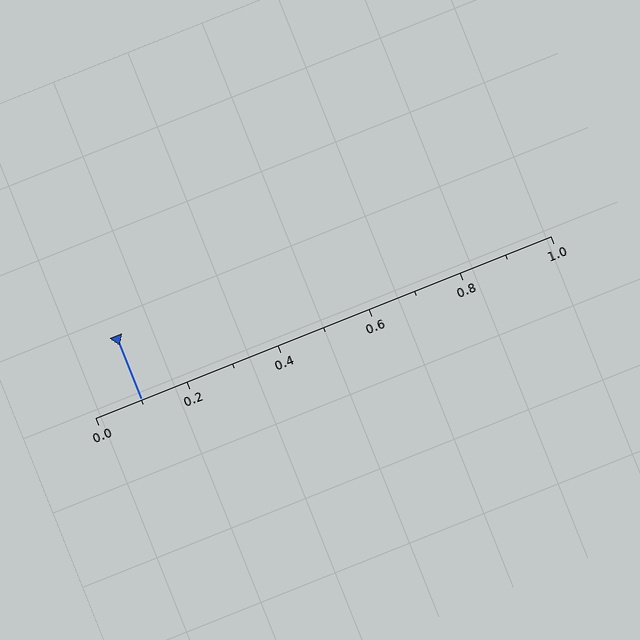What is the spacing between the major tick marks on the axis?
The major ticks are spaced 0.2 apart.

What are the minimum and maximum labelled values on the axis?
The axis runs from 0.0 to 1.0.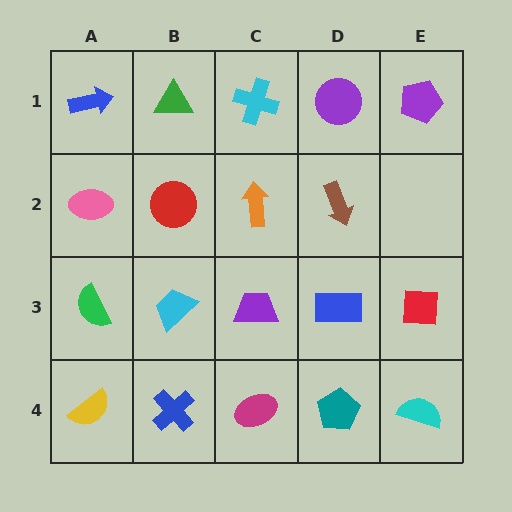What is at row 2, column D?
A brown arrow.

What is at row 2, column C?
An orange arrow.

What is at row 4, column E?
A cyan semicircle.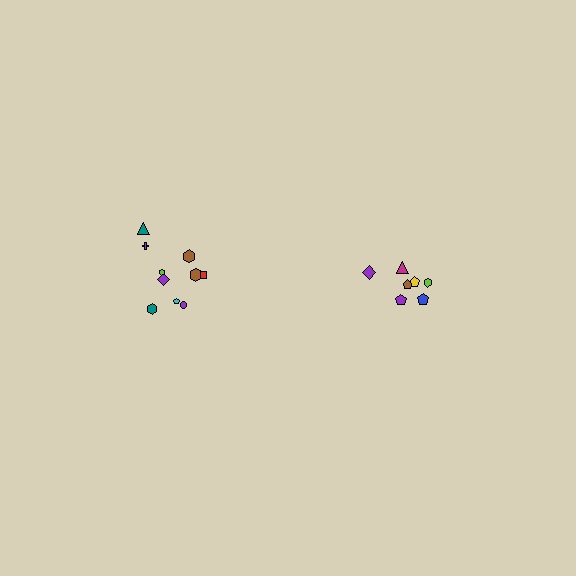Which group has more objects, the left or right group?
The left group.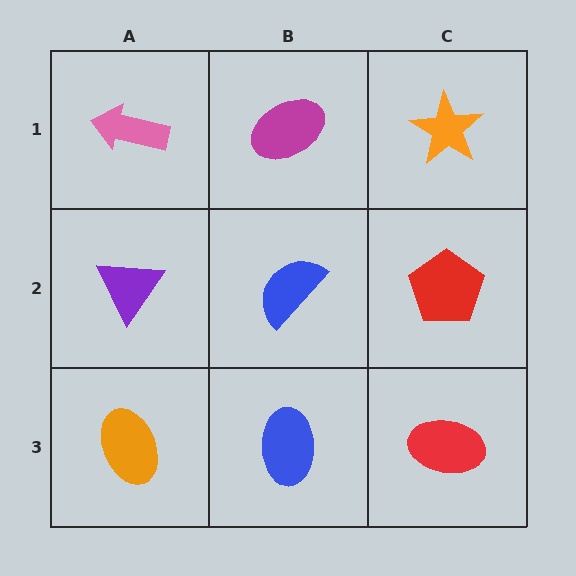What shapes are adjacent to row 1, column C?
A red pentagon (row 2, column C), a magenta ellipse (row 1, column B).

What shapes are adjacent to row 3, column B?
A blue semicircle (row 2, column B), an orange ellipse (row 3, column A), a red ellipse (row 3, column C).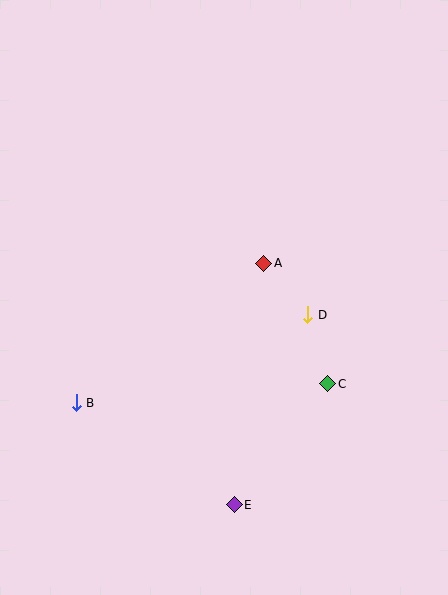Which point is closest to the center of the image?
Point A at (264, 263) is closest to the center.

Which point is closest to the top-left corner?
Point A is closest to the top-left corner.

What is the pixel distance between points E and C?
The distance between E and C is 153 pixels.